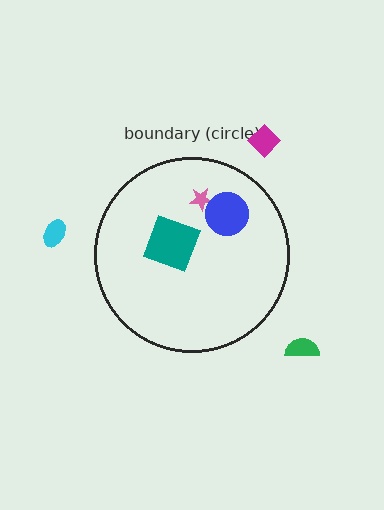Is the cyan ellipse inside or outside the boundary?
Outside.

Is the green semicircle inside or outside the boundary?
Outside.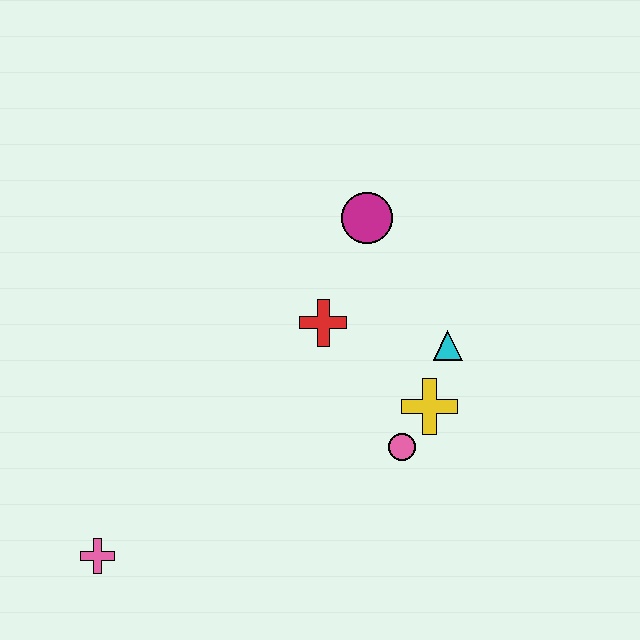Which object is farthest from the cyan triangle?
The pink cross is farthest from the cyan triangle.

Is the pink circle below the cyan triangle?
Yes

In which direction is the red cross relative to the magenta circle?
The red cross is below the magenta circle.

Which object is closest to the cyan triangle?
The yellow cross is closest to the cyan triangle.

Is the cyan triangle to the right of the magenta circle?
Yes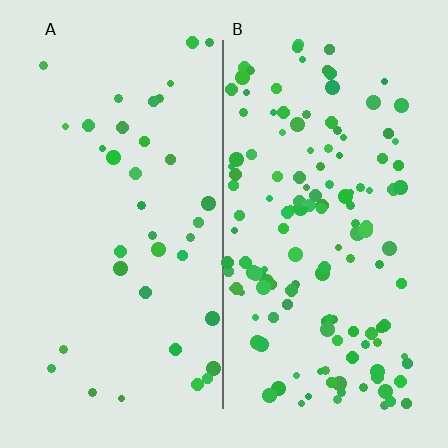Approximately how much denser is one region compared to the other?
Approximately 3.7× — region B over region A.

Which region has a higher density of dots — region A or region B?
B (the right).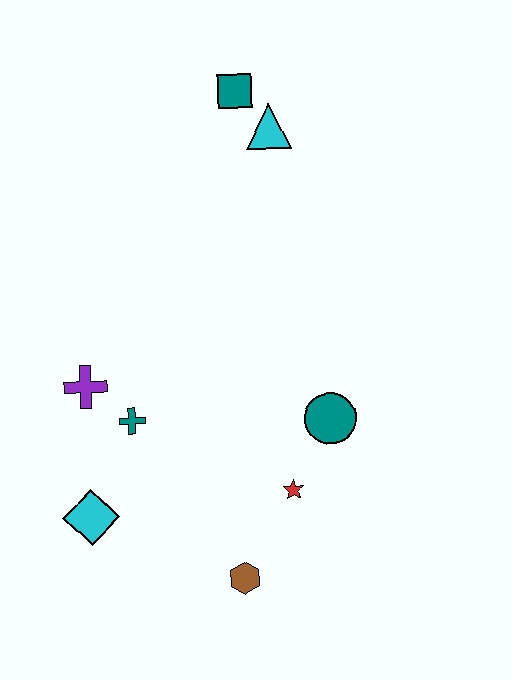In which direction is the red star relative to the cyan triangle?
The red star is below the cyan triangle.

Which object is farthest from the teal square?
The brown hexagon is farthest from the teal square.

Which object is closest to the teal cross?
The purple cross is closest to the teal cross.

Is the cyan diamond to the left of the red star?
Yes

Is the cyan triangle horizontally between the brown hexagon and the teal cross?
No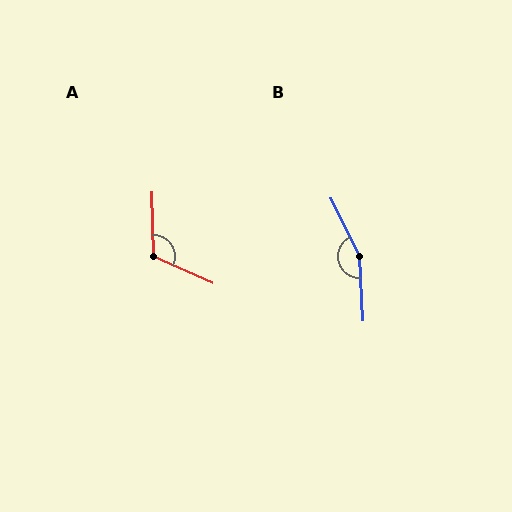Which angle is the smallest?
A, at approximately 116 degrees.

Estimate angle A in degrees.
Approximately 116 degrees.